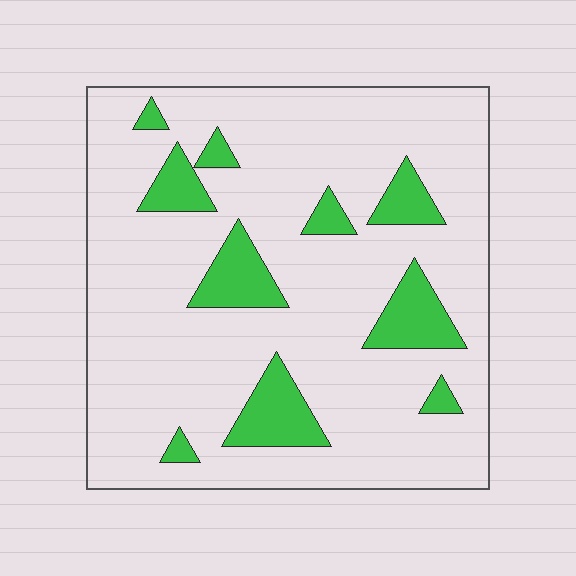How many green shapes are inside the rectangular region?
10.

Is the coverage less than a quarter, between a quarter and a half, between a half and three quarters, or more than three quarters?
Less than a quarter.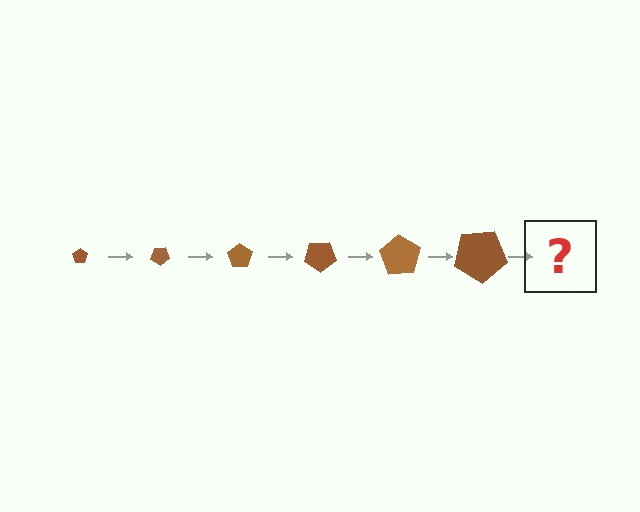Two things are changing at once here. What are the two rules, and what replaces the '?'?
The two rules are that the pentagon grows larger each step and it rotates 35 degrees each step. The '?' should be a pentagon, larger than the previous one and rotated 210 degrees from the start.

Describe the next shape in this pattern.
It should be a pentagon, larger than the previous one and rotated 210 degrees from the start.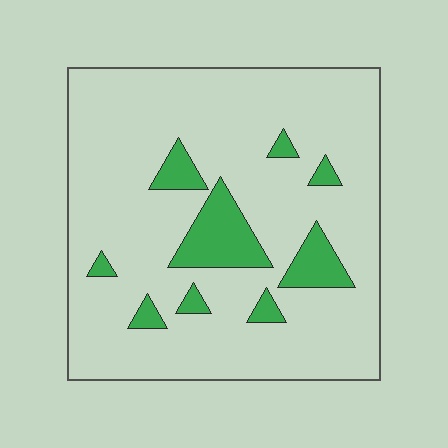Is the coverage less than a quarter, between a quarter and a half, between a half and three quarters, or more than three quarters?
Less than a quarter.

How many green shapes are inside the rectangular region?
9.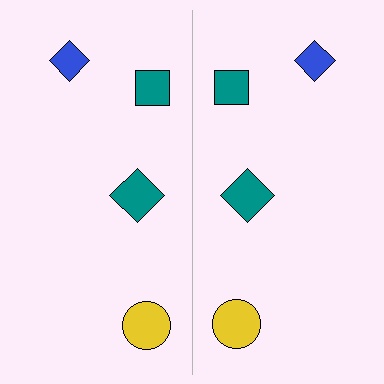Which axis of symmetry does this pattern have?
The pattern has a vertical axis of symmetry running through the center of the image.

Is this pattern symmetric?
Yes, this pattern has bilateral (reflection) symmetry.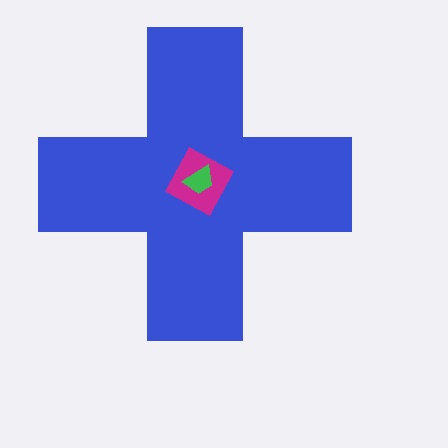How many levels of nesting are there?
3.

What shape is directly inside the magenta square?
The green trapezoid.